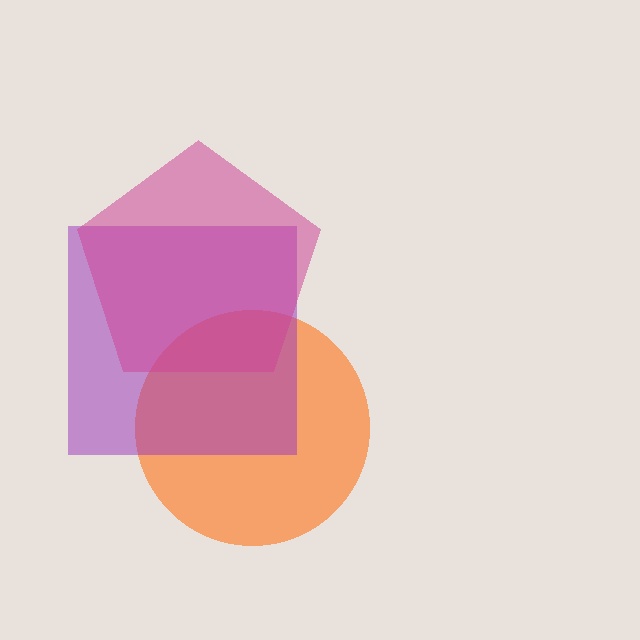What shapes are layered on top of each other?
The layered shapes are: an orange circle, a purple square, a magenta pentagon.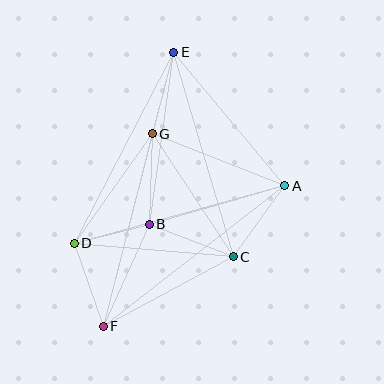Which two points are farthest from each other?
Points E and F are farthest from each other.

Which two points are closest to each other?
Points B and D are closest to each other.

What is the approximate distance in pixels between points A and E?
The distance between A and E is approximately 173 pixels.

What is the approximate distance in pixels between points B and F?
The distance between B and F is approximately 112 pixels.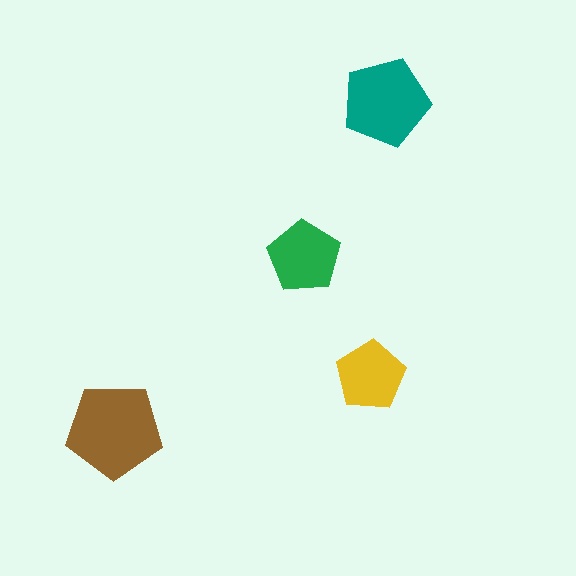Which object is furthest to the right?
The teal pentagon is rightmost.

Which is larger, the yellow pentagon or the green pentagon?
The green one.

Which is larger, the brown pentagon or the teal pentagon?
The brown one.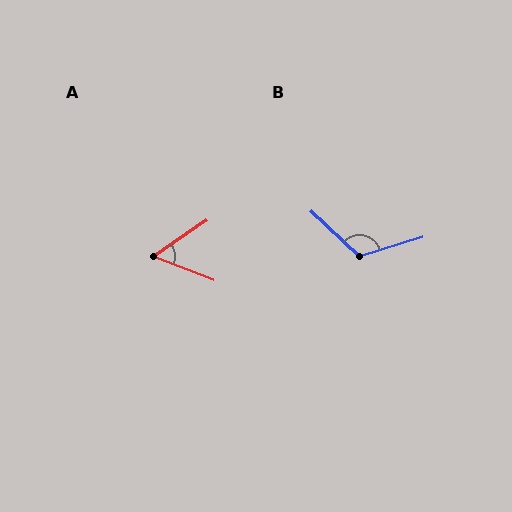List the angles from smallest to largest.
A (56°), B (120°).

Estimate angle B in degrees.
Approximately 120 degrees.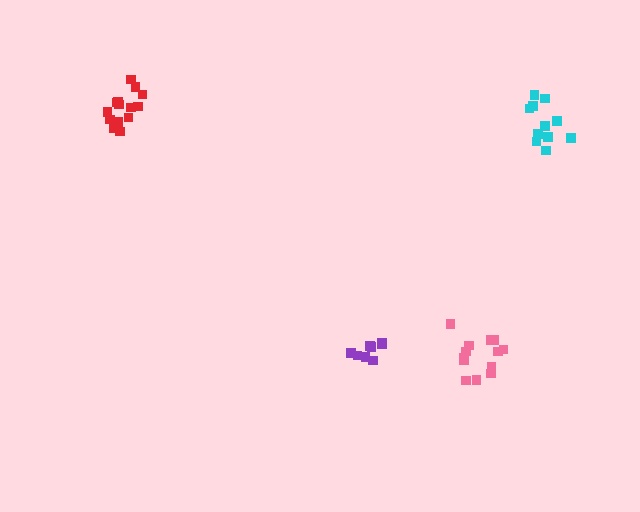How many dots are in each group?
Group 1: 12 dots, Group 2: 14 dots, Group 3: 9 dots, Group 4: 13 dots (48 total).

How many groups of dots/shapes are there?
There are 4 groups.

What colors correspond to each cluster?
The clusters are colored: cyan, red, purple, pink.